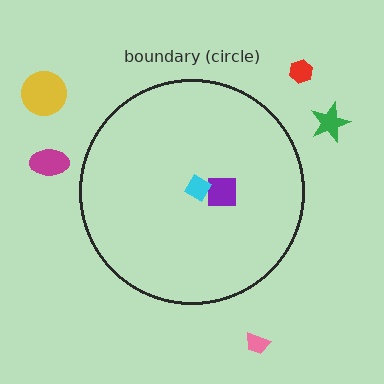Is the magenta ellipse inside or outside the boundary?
Outside.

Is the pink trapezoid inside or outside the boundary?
Outside.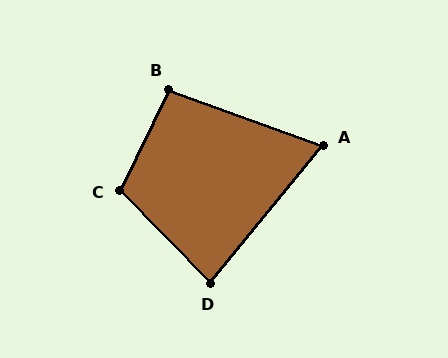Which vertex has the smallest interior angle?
A, at approximately 70 degrees.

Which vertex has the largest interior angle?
C, at approximately 110 degrees.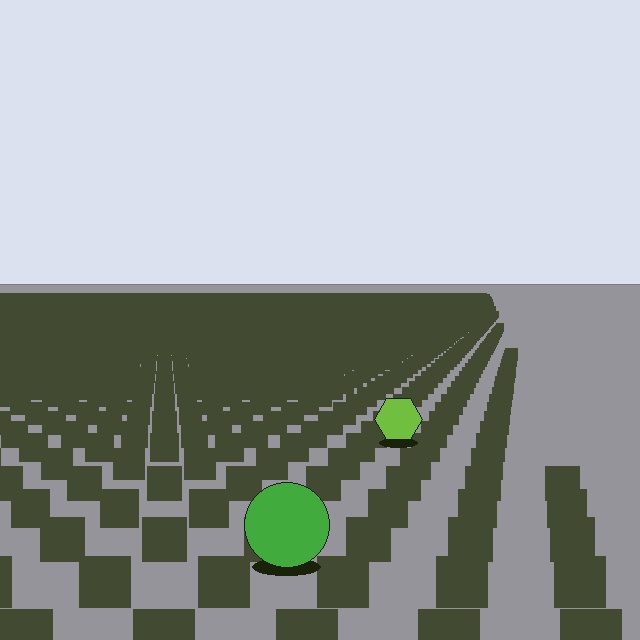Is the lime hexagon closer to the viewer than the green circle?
No. The green circle is closer — you can tell from the texture gradient: the ground texture is coarser near it.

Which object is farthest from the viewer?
The lime hexagon is farthest from the viewer. It appears smaller and the ground texture around it is denser.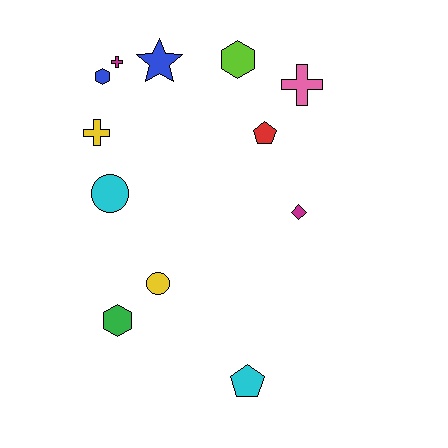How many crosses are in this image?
There are 3 crosses.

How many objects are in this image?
There are 12 objects.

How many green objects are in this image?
There is 1 green object.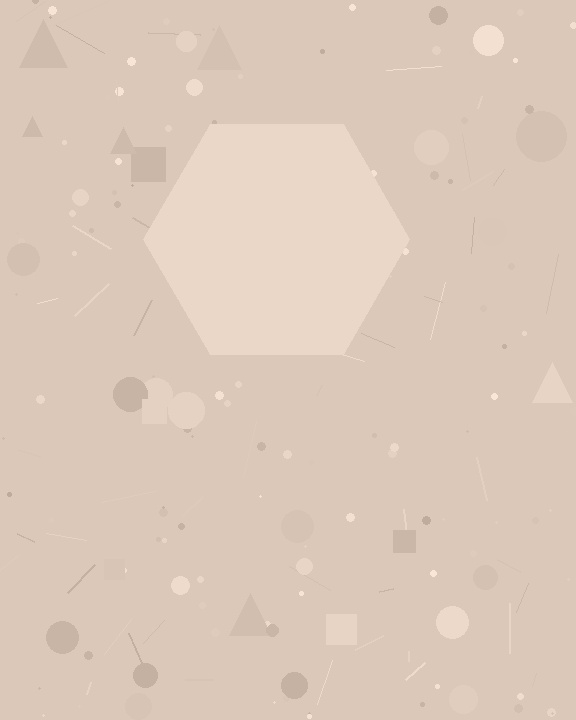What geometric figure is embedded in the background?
A hexagon is embedded in the background.